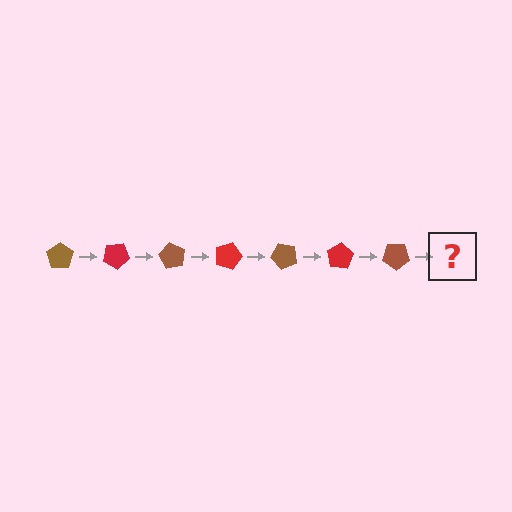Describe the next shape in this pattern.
It should be a red pentagon, rotated 210 degrees from the start.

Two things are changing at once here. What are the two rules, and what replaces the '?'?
The two rules are that it rotates 30 degrees each step and the color cycles through brown and red. The '?' should be a red pentagon, rotated 210 degrees from the start.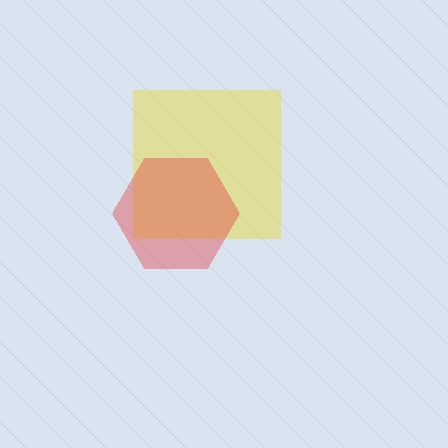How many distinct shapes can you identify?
There are 2 distinct shapes: a yellow square, a red hexagon.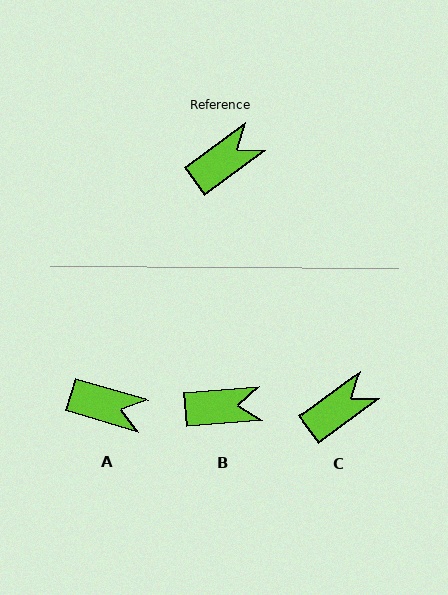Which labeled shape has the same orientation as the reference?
C.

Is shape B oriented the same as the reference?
No, it is off by about 32 degrees.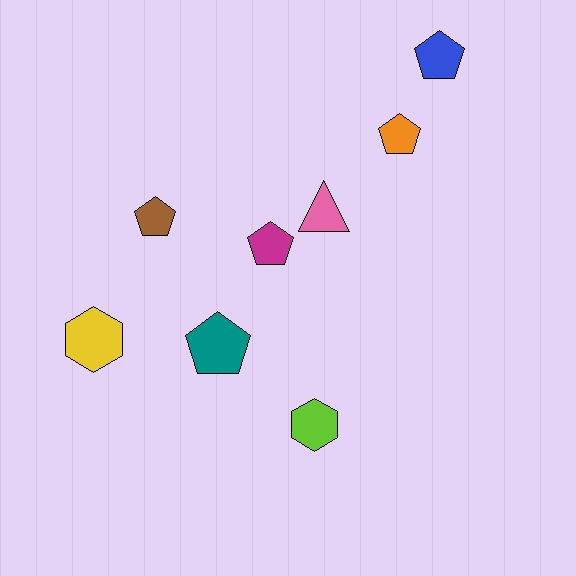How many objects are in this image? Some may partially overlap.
There are 8 objects.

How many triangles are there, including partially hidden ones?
There is 1 triangle.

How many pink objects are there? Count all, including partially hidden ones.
There is 1 pink object.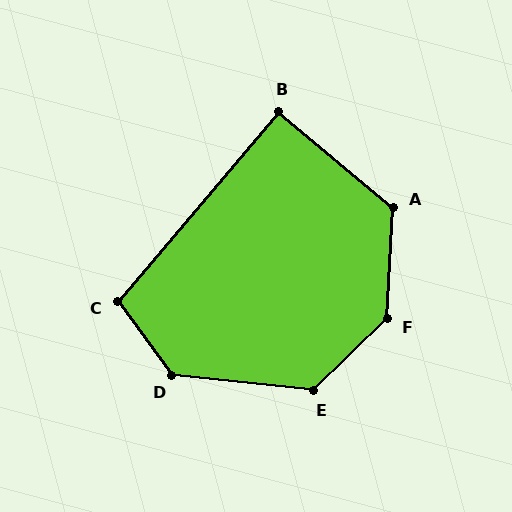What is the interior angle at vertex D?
Approximately 133 degrees (obtuse).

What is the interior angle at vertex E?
Approximately 130 degrees (obtuse).